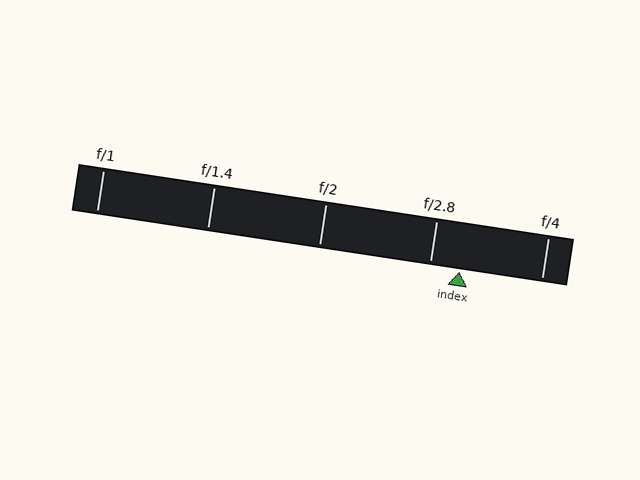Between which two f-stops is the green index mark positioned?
The index mark is between f/2.8 and f/4.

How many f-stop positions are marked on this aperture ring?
There are 5 f-stop positions marked.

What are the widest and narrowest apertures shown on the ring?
The widest aperture shown is f/1 and the narrowest is f/4.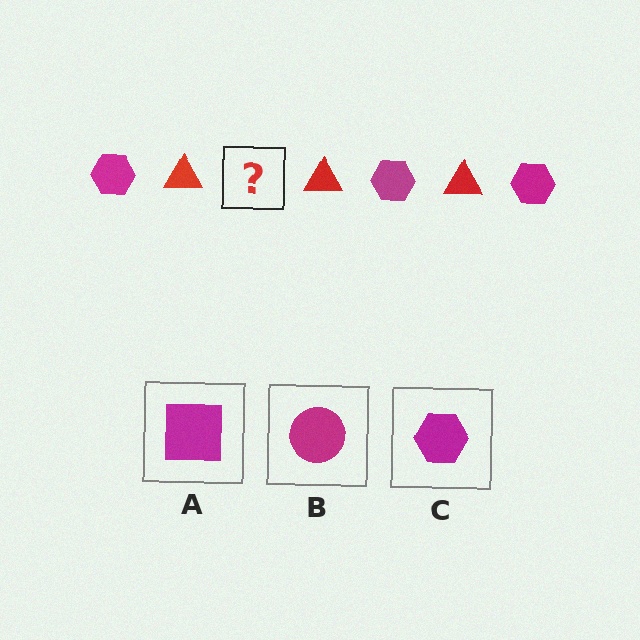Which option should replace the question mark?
Option C.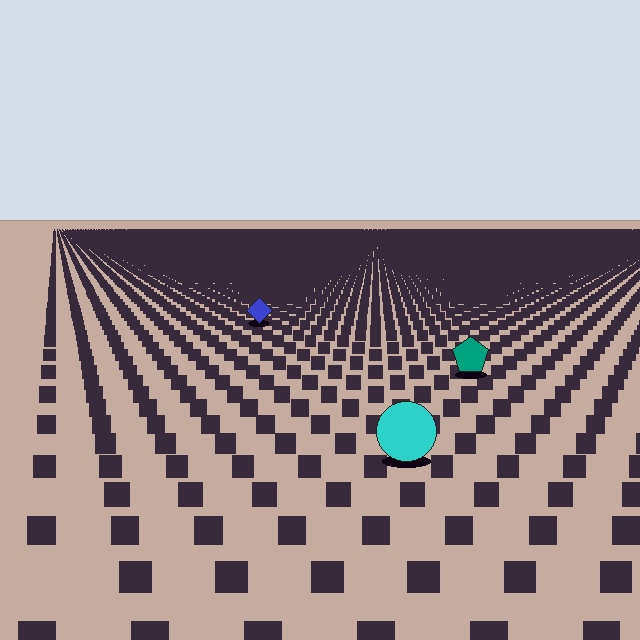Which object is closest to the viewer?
The cyan circle is closest. The texture marks near it are larger and more spread out.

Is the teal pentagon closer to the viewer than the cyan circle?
No. The cyan circle is closer — you can tell from the texture gradient: the ground texture is coarser near it.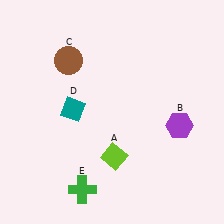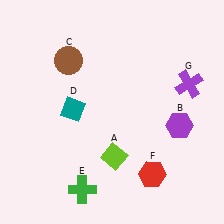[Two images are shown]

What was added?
A red hexagon (F), a purple cross (G) were added in Image 2.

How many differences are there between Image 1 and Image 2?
There are 2 differences between the two images.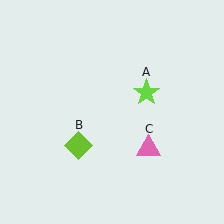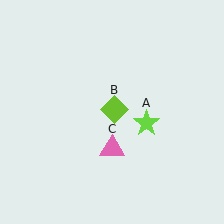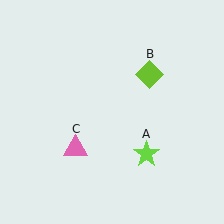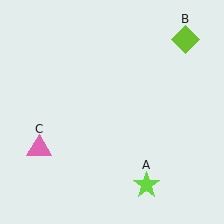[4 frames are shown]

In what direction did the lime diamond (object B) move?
The lime diamond (object B) moved up and to the right.